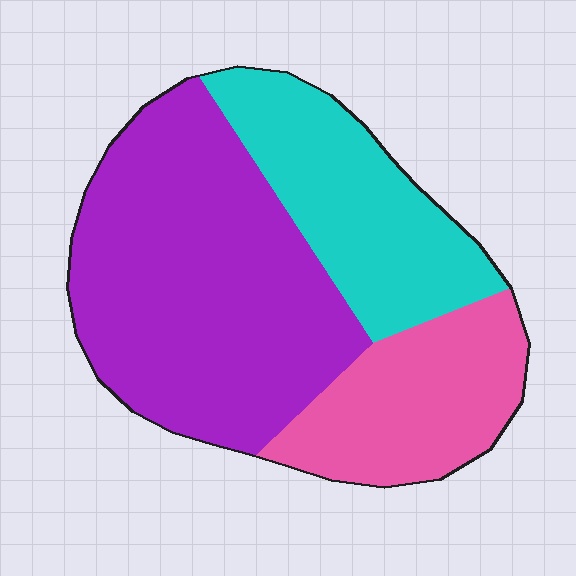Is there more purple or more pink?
Purple.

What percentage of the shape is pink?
Pink takes up about one quarter (1/4) of the shape.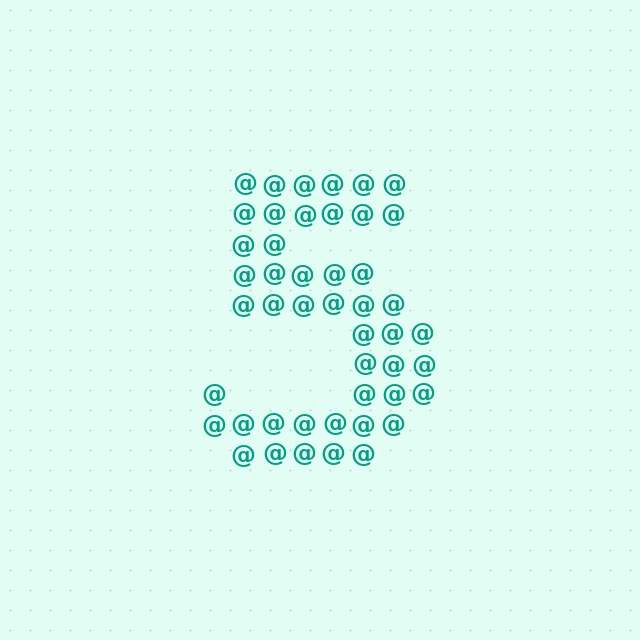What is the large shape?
The large shape is the digit 5.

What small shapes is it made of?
It is made of small at signs.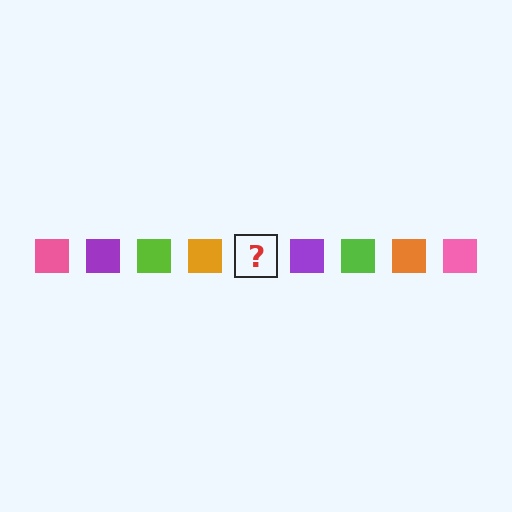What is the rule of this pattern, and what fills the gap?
The rule is that the pattern cycles through pink, purple, lime, orange squares. The gap should be filled with a pink square.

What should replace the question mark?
The question mark should be replaced with a pink square.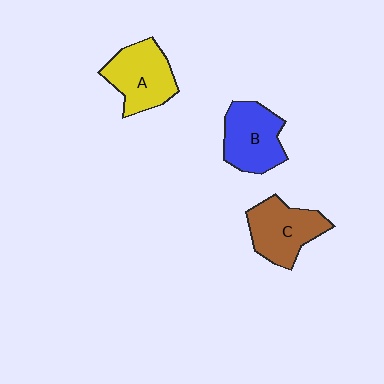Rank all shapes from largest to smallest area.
From largest to smallest: A (yellow), C (brown), B (blue).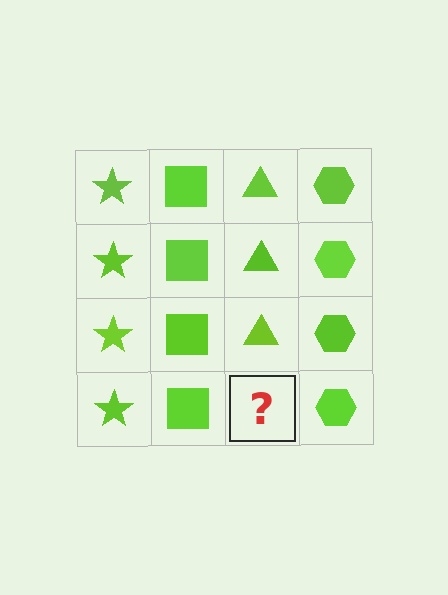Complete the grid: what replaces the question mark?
The question mark should be replaced with a lime triangle.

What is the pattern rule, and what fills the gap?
The rule is that each column has a consistent shape. The gap should be filled with a lime triangle.